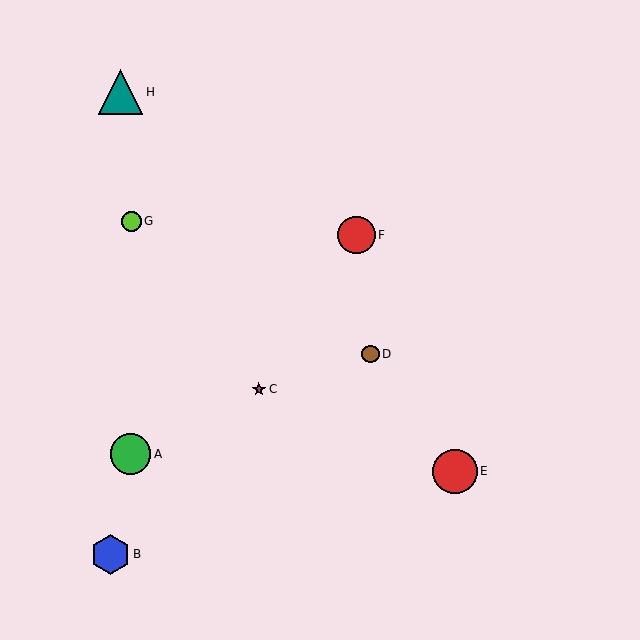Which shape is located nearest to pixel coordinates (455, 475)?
The red circle (labeled E) at (455, 471) is nearest to that location.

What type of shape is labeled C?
Shape C is a magenta star.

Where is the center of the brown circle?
The center of the brown circle is at (371, 354).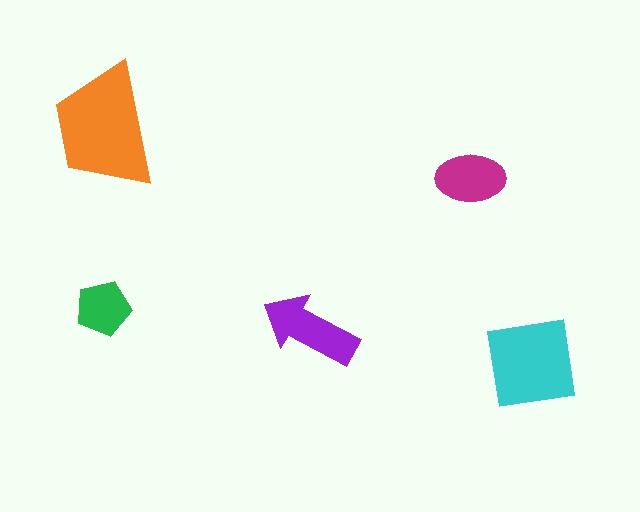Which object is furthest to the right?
The cyan square is rightmost.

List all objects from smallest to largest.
The green pentagon, the magenta ellipse, the purple arrow, the cyan square, the orange trapezoid.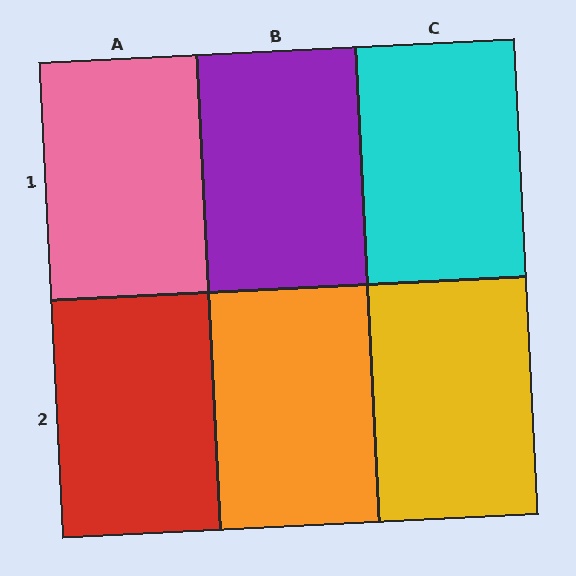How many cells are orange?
1 cell is orange.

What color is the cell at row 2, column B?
Orange.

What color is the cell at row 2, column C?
Yellow.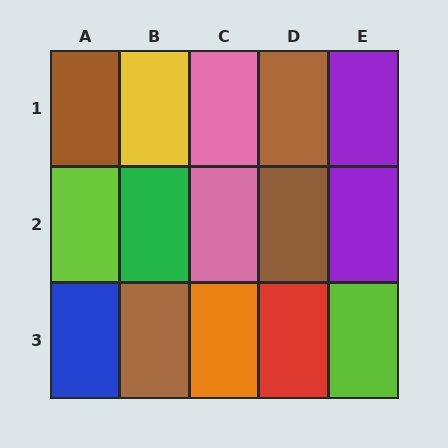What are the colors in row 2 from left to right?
Lime, green, pink, brown, purple.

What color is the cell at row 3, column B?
Brown.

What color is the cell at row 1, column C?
Pink.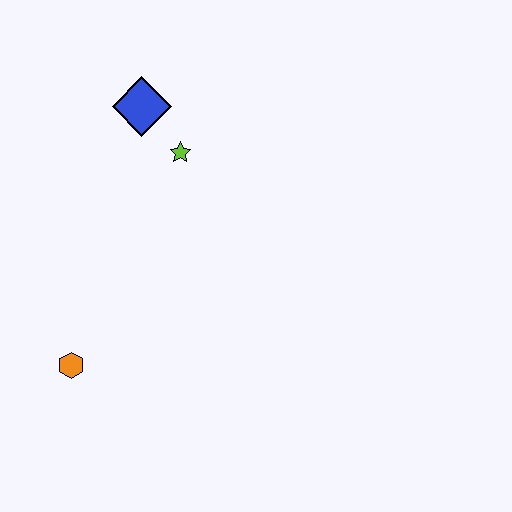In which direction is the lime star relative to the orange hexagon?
The lime star is above the orange hexagon.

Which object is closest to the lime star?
The blue diamond is closest to the lime star.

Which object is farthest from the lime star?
The orange hexagon is farthest from the lime star.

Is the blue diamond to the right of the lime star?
No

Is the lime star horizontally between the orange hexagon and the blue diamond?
No